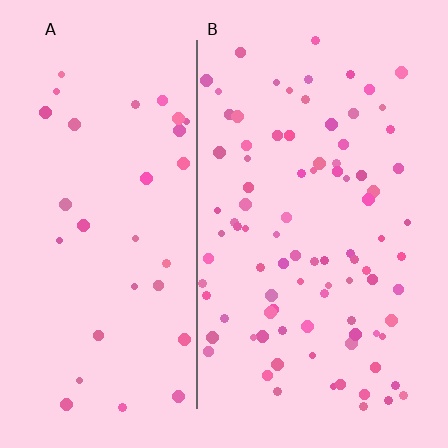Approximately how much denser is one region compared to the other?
Approximately 2.8× — region B over region A.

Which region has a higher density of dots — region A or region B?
B (the right).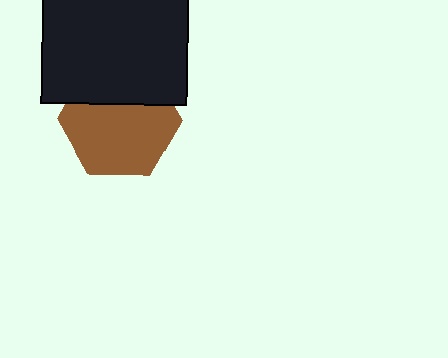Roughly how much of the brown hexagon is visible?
Most of it is visible (roughly 67%).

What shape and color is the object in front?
The object in front is a black square.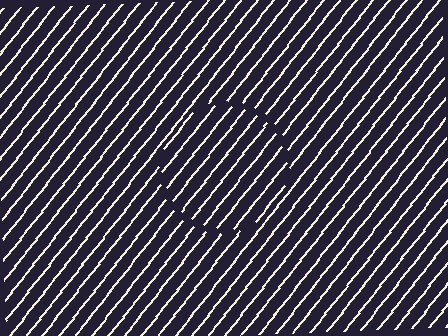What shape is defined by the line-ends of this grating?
An illusory circle. The interior of the shape contains the same grating, shifted by half a period — the contour is defined by the phase discontinuity where line-ends from the inner and outer gratings abut.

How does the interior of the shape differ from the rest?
The interior of the shape contains the same grating, shifted by half a period — the contour is defined by the phase discontinuity where line-ends from the inner and outer gratings abut.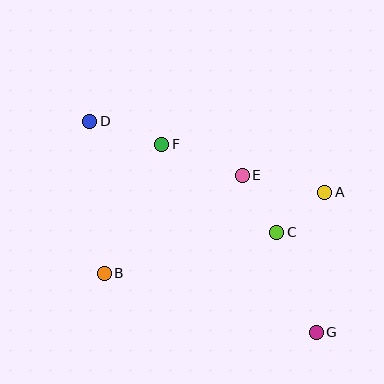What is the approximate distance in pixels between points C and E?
The distance between C and E is approximately 67 pixels.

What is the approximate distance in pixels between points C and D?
The distance between C and D is approximately 217 pixels.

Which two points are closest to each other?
Points A and C are closest to each other.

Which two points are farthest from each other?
Points D and G are farthest from each other.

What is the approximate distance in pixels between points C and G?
The distance between C and G is approximately 108 pixels.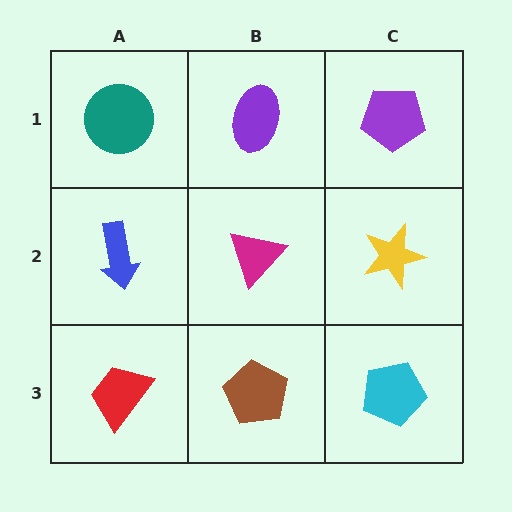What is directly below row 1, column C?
A yellow star.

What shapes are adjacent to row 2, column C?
A purple pentagon (row 1, column C), a cyan pentagon (row 3, column C), a magenta triangle (row 2, column B).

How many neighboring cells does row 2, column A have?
3.